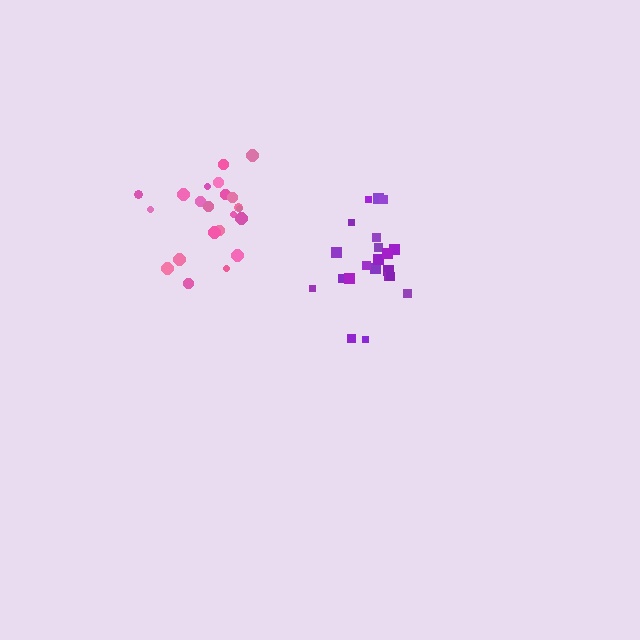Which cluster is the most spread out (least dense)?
Purple.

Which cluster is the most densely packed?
Pink.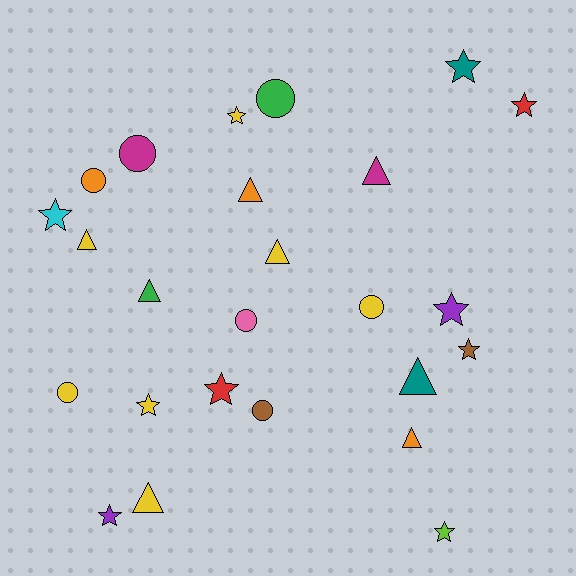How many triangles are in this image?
There are 8 triangles.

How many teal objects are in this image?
There are 2 teal objects.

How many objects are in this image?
There are 25 objects.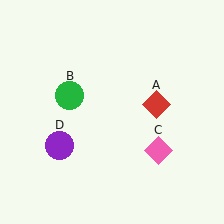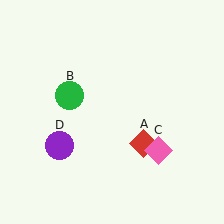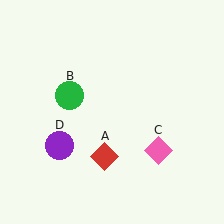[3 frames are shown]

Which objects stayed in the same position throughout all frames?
Green circle (object B) and pink diamond (object C) and purple circle (object D) remained stationary.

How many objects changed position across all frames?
1 object changed position: red diamond (object A).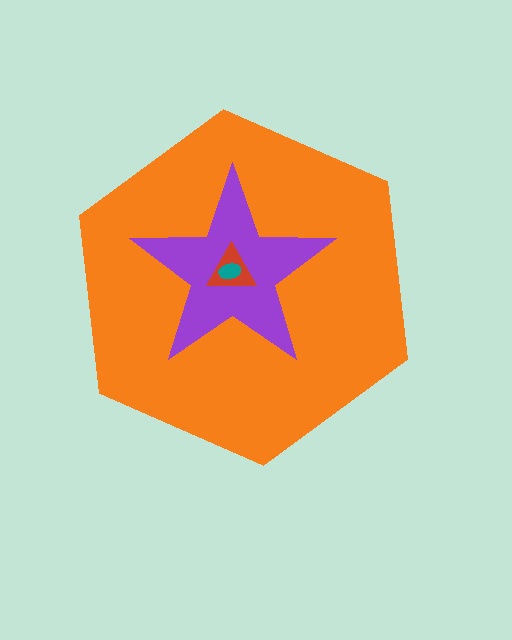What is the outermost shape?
The orange hexagon.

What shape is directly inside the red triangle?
The teal ellipse.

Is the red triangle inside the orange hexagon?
Yes.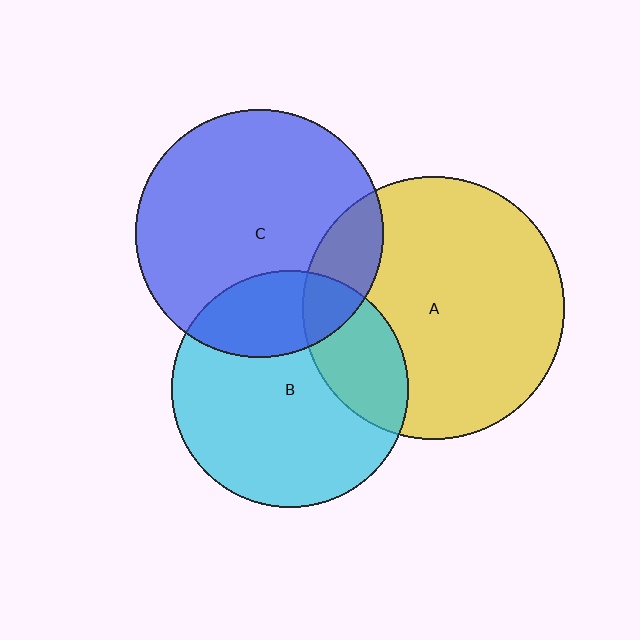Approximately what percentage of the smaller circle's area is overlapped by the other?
Approximately 15%.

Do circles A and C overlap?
Yes.